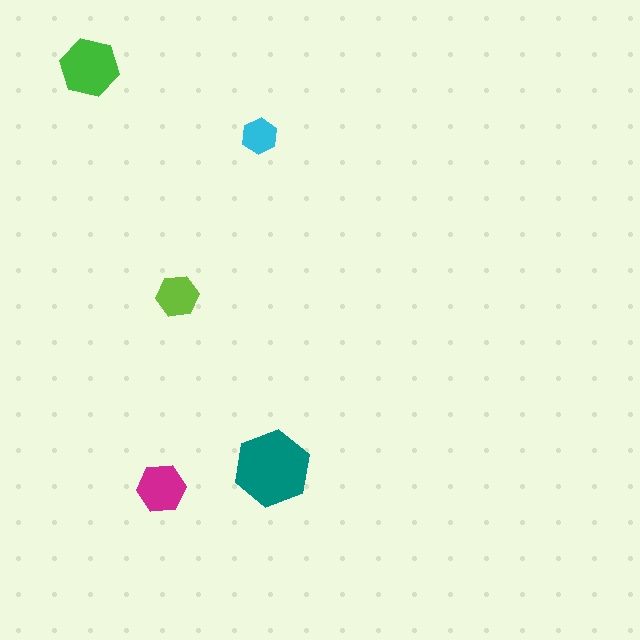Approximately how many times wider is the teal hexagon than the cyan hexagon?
About 2 times wider.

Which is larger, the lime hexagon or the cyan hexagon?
The lime one.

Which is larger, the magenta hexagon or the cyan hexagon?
The magenta one.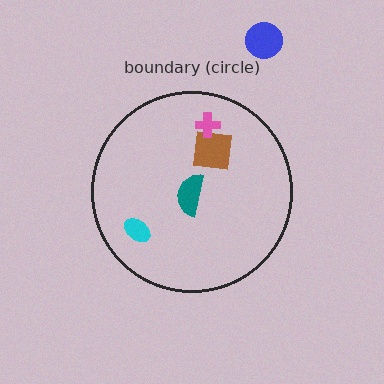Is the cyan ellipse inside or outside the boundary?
Inside.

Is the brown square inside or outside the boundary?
Inside.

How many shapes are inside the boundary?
4 inside, 1 outside.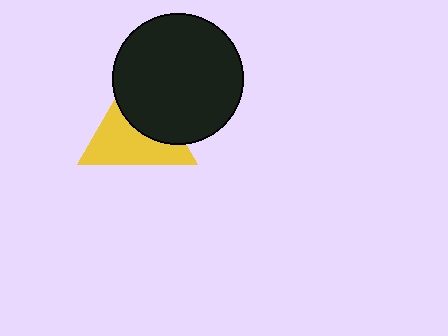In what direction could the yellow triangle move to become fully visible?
The yellow triangle could move toward the lower-left. That would shift it out from behind the black circle entirely.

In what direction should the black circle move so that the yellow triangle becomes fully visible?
The black circle should move toward the upper-right. That is the shortest direction to clear the overlap and leave the yellow triangle fully visible.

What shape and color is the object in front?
The object in front is a black circle.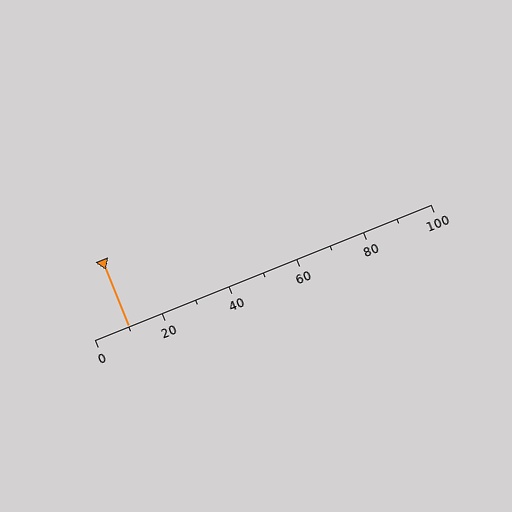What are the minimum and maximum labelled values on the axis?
The axis runs from 0 to 100.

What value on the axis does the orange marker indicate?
The marker indicates approximately 10.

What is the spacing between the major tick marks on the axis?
The major ticks are spaced 20 apart.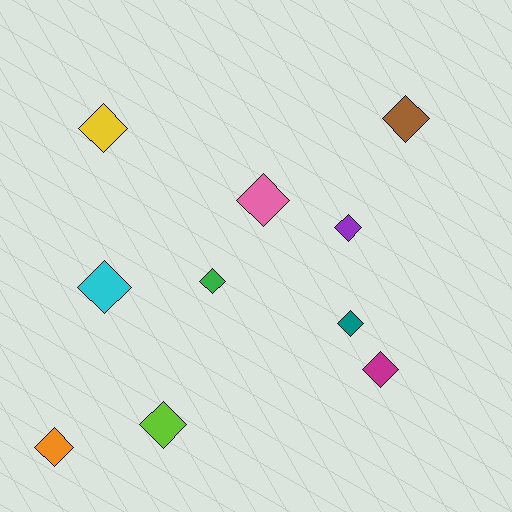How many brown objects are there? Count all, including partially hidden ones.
There is 1 brown object.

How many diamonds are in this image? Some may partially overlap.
There are 10 diamonds.